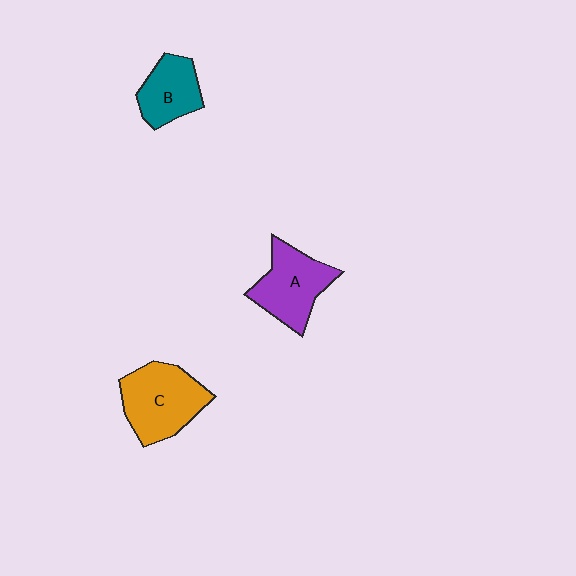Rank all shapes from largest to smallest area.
From largest to smallest: C (orange), A (purple), B (teal).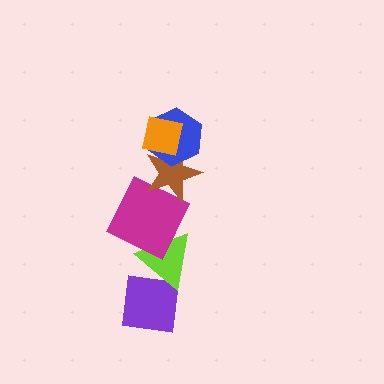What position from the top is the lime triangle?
The lime triangle is 5th from the top.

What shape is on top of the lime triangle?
The magenta square is on top of the lime triangle.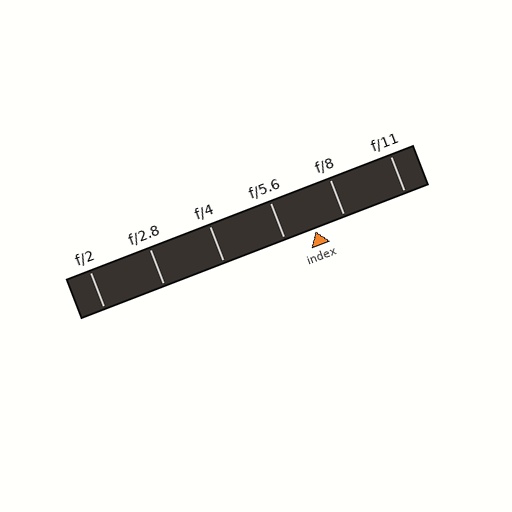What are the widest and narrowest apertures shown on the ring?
The widest aperture shown is f/2 and the narrowest is f/11.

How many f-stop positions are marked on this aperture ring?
There are 6 f-stop positions marked.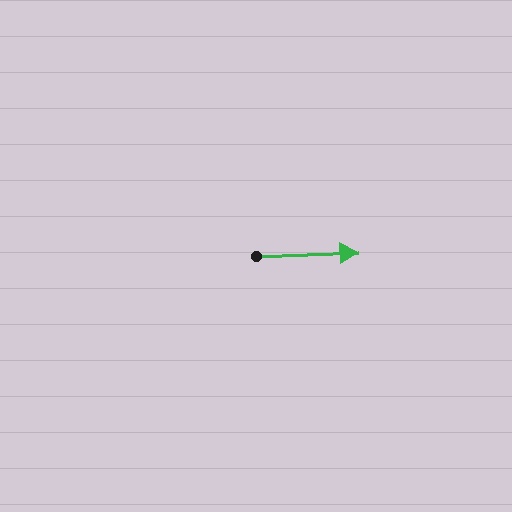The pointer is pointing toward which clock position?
Roughly 3 o'clock.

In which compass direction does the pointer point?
East.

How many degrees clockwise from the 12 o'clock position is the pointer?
Approximately 88 degrees.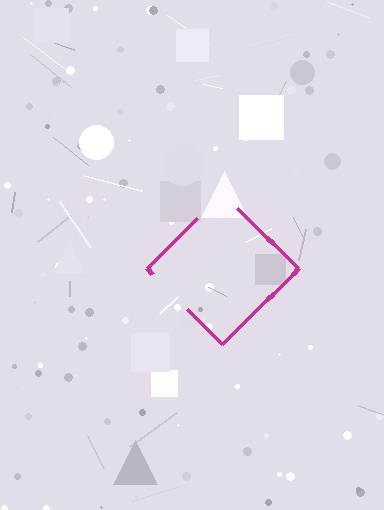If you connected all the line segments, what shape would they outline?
They would outline a diamond.